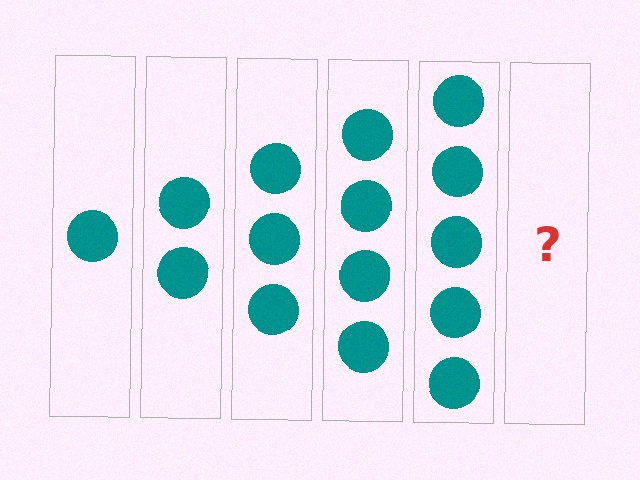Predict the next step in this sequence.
The next step is 6 circles.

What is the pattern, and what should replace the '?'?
The pattern is that each step adds one more circle. The '?' should be 6 circles.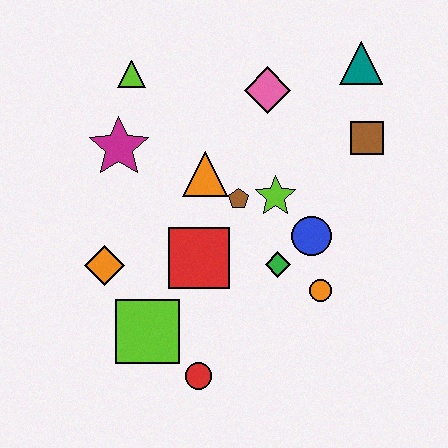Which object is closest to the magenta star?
The lime triangle is closest to the magenta star.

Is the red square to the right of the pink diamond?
No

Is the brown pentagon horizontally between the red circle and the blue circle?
Yes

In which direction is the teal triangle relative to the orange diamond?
The teal triangle is to the right of the orange diamond.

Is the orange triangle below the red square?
No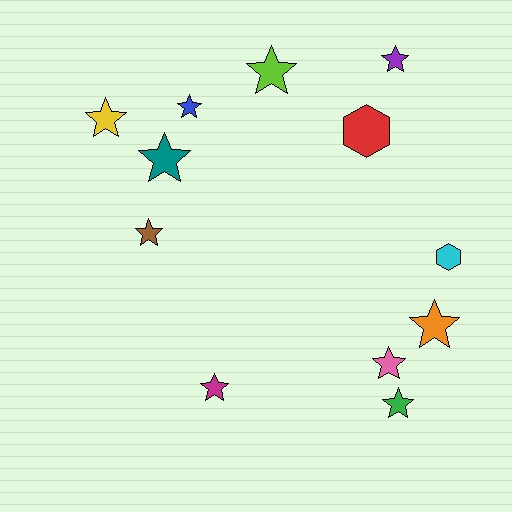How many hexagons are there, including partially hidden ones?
There are 2 hexagons.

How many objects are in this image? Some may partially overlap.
There are 12 objects.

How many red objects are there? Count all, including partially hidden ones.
There is 1 red object.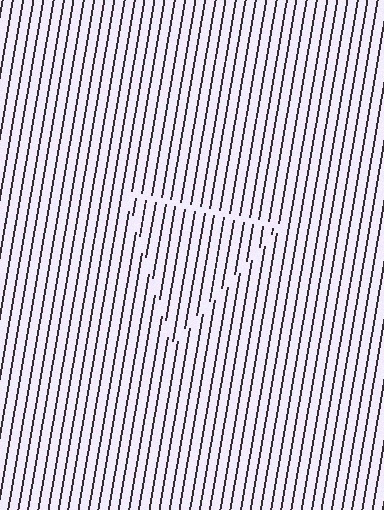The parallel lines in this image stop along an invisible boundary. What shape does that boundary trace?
An illusory triangle. The interior of the shape contains the same grating, shifted by half a period — the contour is defined by the phase discontinuity where line-ends from the inner and outer gratings abut.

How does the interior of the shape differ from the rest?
The interior of the shape contains the same grating, shifted by half a period — the contour is defined by the phase discontinuity where line-ends from the inner and outer gratings abut.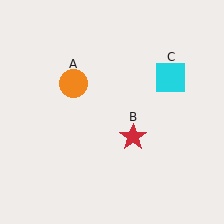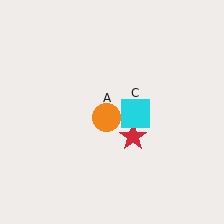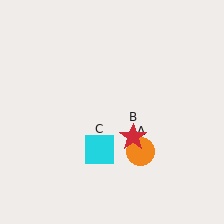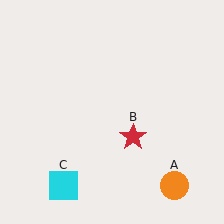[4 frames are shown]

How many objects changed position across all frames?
2 objects changed position: orange circle (object A), cyan square (object C).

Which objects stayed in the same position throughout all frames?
Red star (object B) remained stationary.